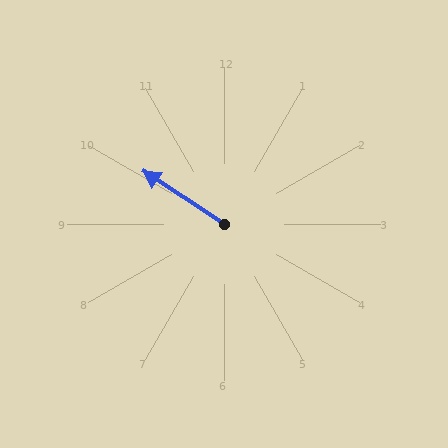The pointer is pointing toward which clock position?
Roughly 10 o'clock.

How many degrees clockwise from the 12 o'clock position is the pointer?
Approximately 303 degrees.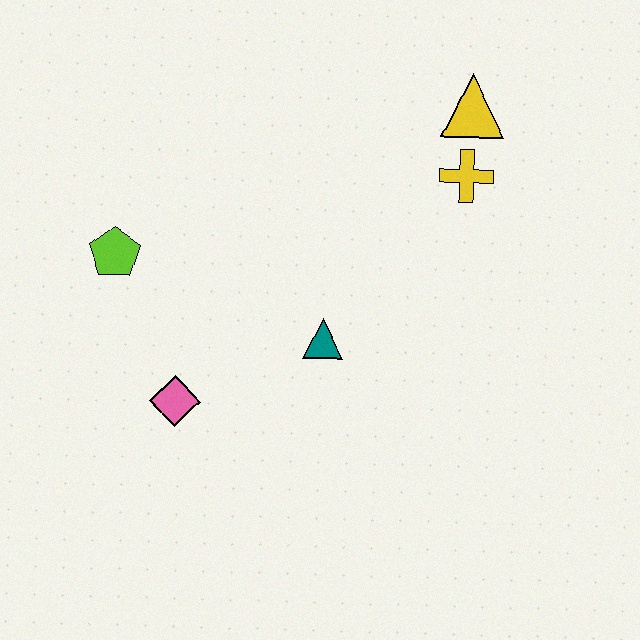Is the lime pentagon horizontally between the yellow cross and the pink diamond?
No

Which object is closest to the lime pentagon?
The pink diamond is closest to the lime pentagon.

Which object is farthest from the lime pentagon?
The yellow triangle is farthest from the lime pentagon.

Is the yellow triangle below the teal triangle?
No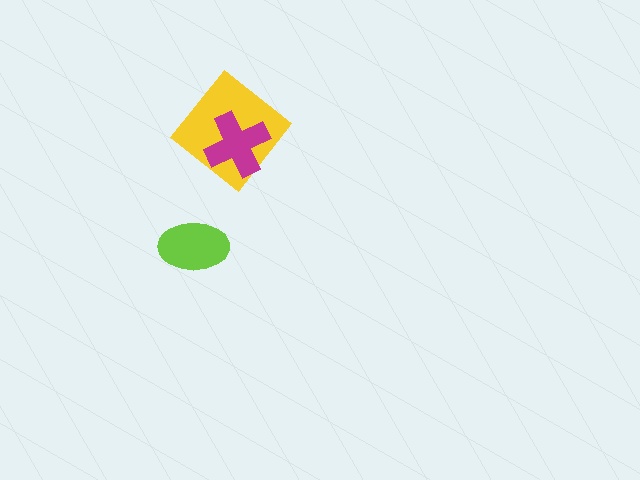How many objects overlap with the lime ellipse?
0 objects overlap with the lime ellipse.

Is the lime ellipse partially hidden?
No, no other shape covers it.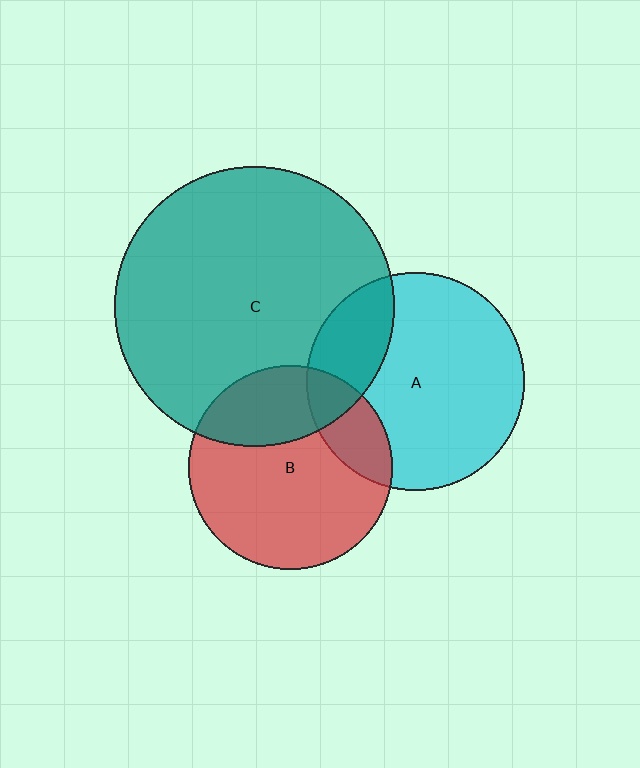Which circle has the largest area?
Circle C (teal).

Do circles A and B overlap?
Yes.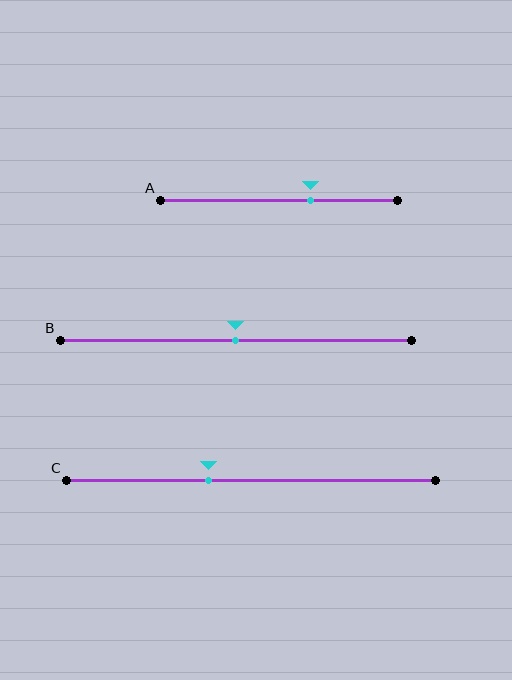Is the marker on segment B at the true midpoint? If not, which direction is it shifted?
Yes, the marker on segment B is at the true midpoint.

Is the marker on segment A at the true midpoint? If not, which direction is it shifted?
No, the marker on segment A is shifted to the right by about 13% of the segment length.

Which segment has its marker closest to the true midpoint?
Segment B has its marker closest to the true midpoint.